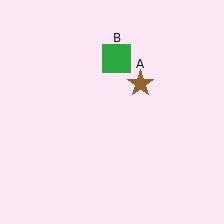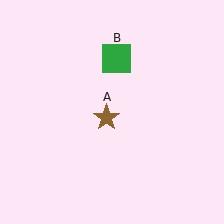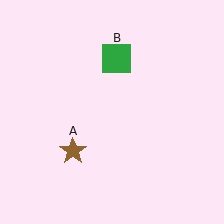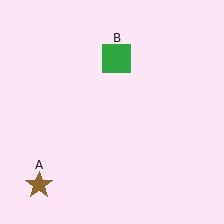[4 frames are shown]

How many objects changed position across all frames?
1 object changed position: brown star (object A).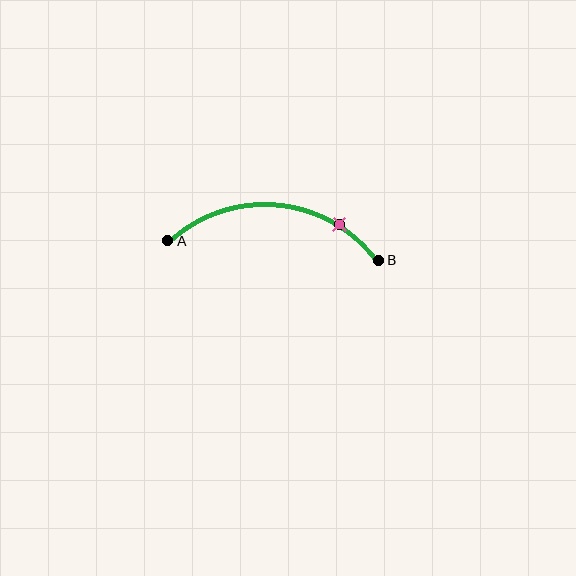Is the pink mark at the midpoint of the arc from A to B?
No. The pink mark lies on the arc but is closer to endpoint B. The arc midpoint would be at the point on the curve equidistant along the arc from both A and B.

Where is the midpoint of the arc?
The arc midpoint is the point on the curve farthest from the straight line joining A and B. It sits above that line.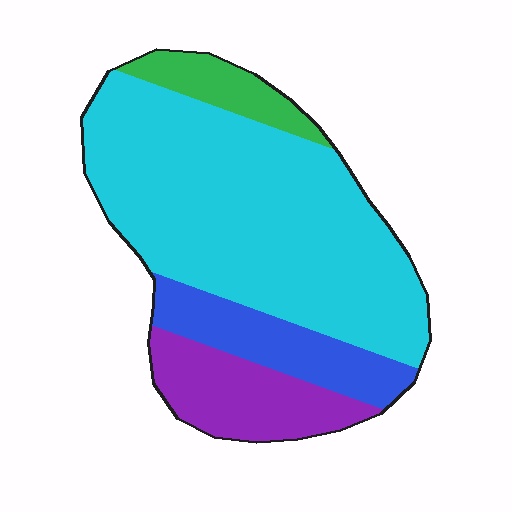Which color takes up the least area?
Green, at roughly 10%.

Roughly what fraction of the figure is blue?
Blue takes up about one eighth (1/8) of the figure.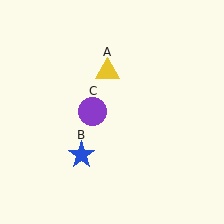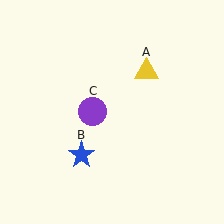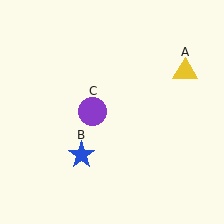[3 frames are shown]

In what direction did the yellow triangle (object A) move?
The yellow triangle (object A) moved right.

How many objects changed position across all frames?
1 object changed position: yellow triangle (object A).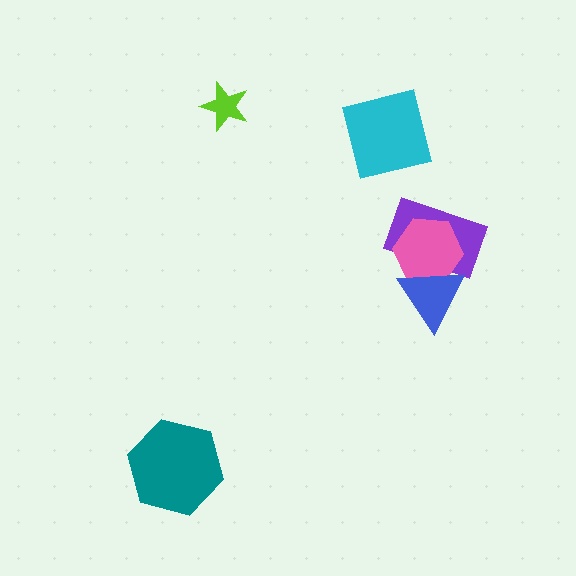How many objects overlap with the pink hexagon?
2 objects overlap with the pink hexagon.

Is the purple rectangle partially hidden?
Yes, it is partially covered by another shape.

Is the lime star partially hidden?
No, no other shape covers it.